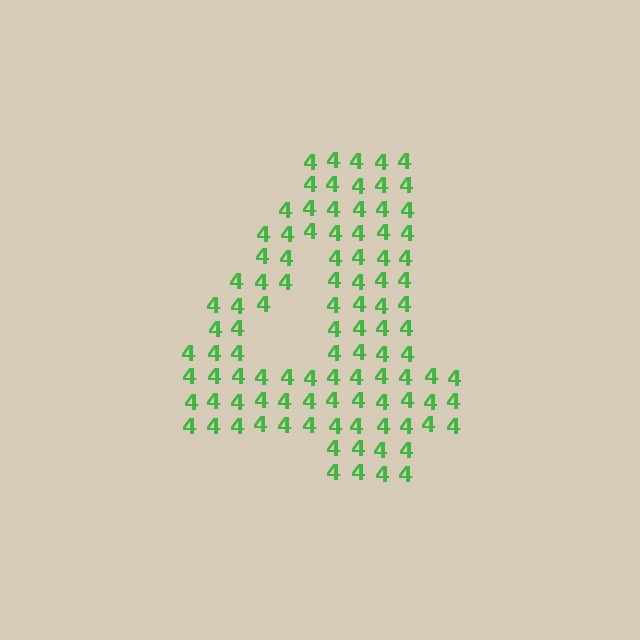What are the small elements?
The small elements are digit 4's.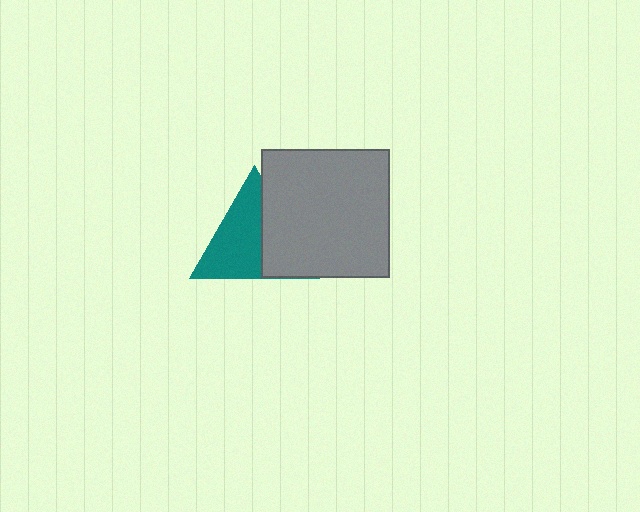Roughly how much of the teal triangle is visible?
About half of it is visible (roughly 62%).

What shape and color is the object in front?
The object in front is a gray square.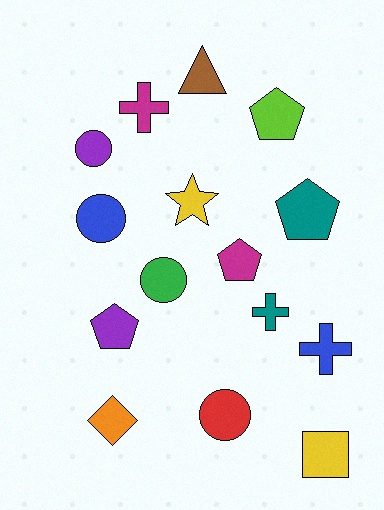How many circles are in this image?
There are 4 circles.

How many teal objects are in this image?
There are 2 teal objects.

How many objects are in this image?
There are 15 objects.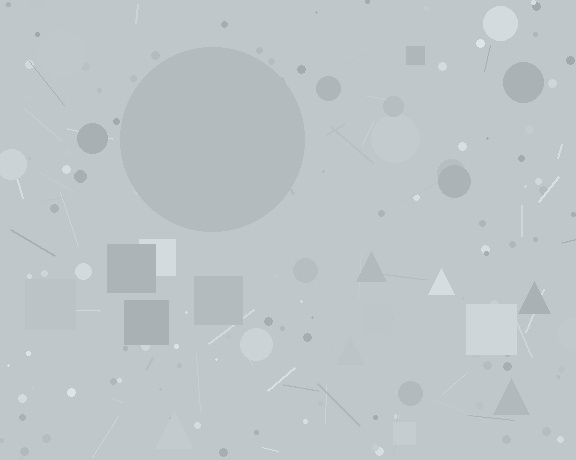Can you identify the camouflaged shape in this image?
The camouflaged shape is a circle.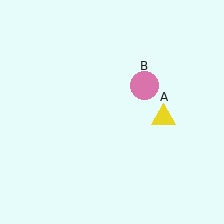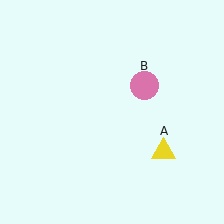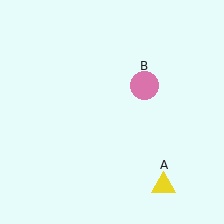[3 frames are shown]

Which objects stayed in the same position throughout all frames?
Pink circle (object B) remained stationary.